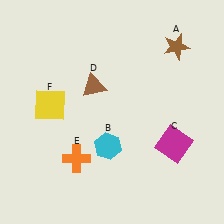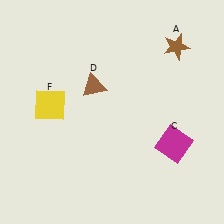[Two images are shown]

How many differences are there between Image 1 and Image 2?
There are 2 differences between the two images.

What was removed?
The orange cross (E), the cyan hexagon (B) were removed in Image 2.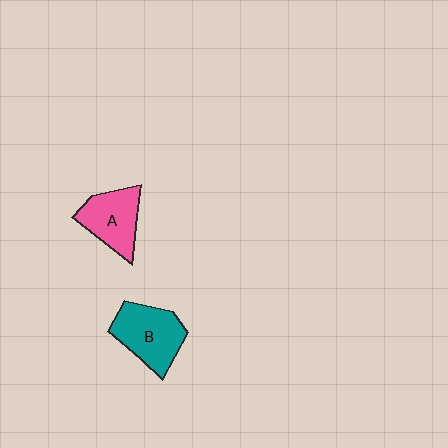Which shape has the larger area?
Shape B (teal).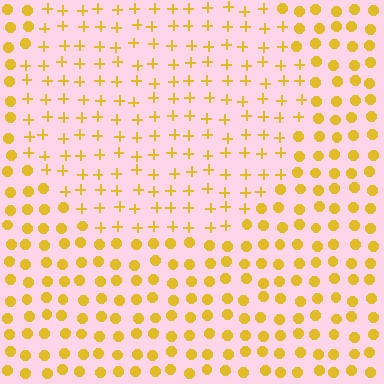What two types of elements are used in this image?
The image uses plus signs inside the circle region and circles outside it.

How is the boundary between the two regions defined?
The boundary is defined by a change in element shape: plus signs inside vs. circles outside. All elements share the same color and spacing.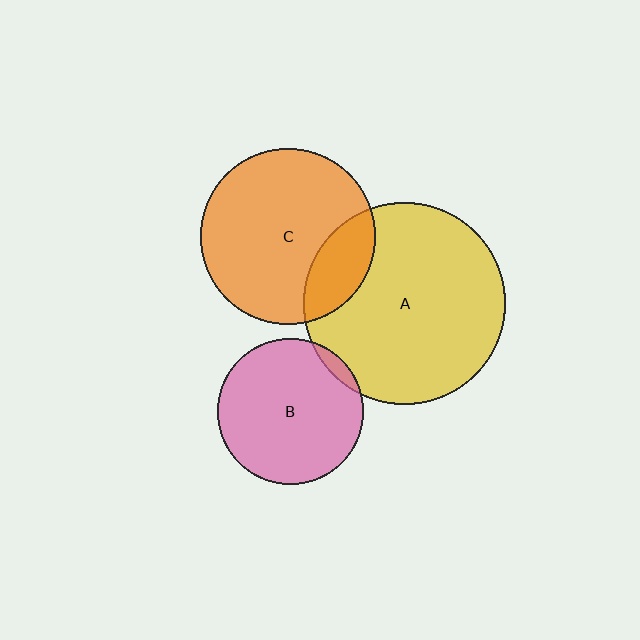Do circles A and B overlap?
Yes.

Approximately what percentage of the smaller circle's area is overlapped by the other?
Approximately 5%.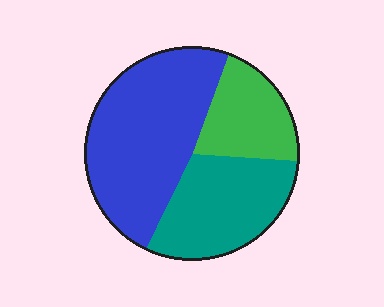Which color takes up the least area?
Green, at roughly 20%.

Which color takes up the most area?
Blue, at roughly 50%.